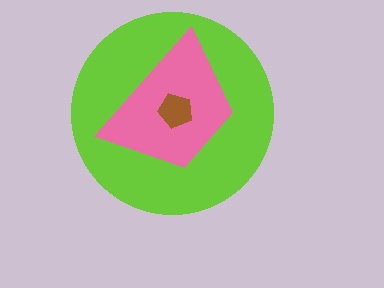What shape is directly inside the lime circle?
The pink trapezoid.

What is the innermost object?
The brown pentagon.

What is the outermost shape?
The lime circle.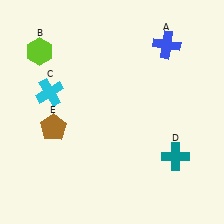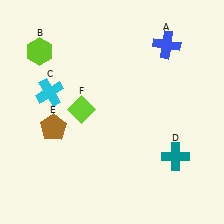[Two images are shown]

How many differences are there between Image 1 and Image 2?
There is 1 difference between the two images.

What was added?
A lime diamond (F) was added in Image 2.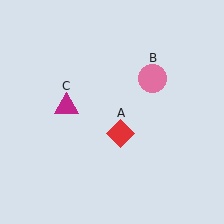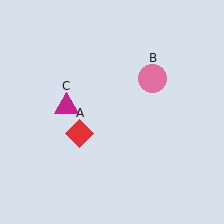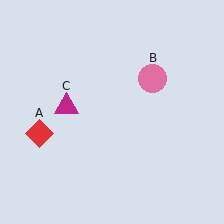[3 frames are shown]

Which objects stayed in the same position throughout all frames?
Pink circle (object B) and magenta triangle (object C) remained stationary.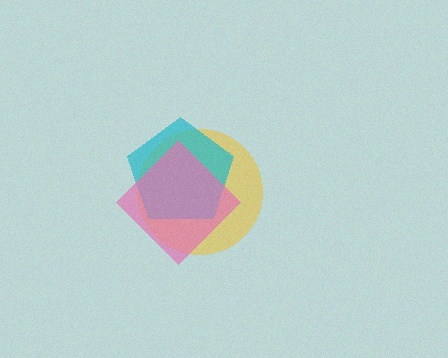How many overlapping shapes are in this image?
There are 3 overlapping shapes in the image.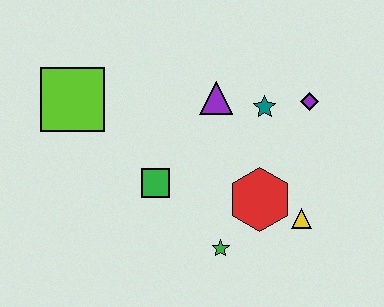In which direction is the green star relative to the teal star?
The green star is below the teal star.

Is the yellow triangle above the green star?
Yes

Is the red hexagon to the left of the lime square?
No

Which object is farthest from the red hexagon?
The lime square is farthest from the red hexagon.